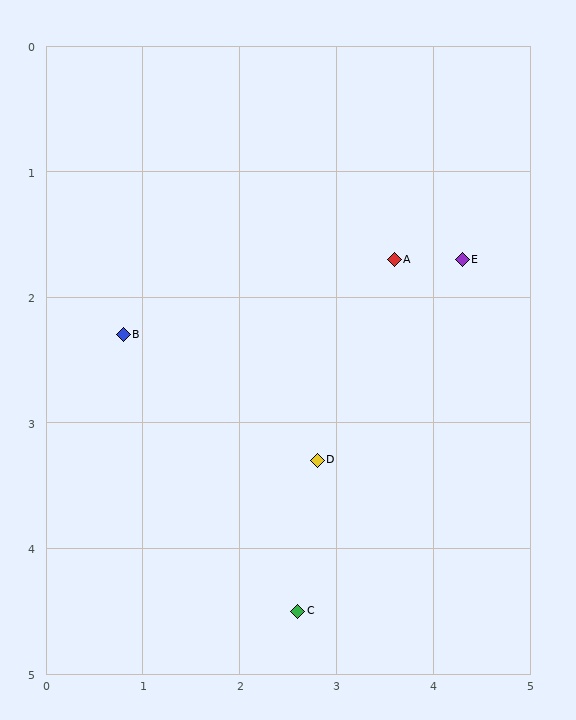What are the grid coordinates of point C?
Point C is at approximately (2.6, 4.5).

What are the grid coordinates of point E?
Point E is at approximately (4.3, 1.7).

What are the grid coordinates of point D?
Point D is at approximately (2.8, 3.3).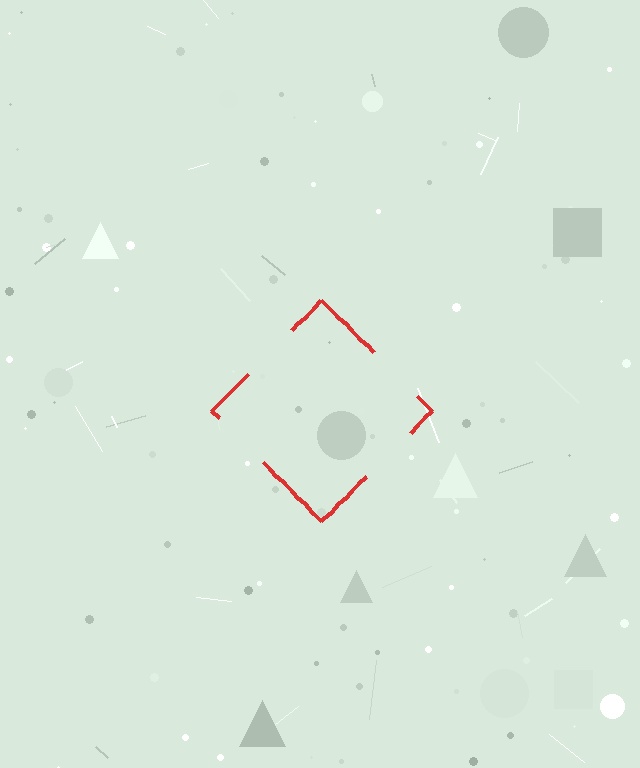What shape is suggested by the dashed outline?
The dashed outline suggests a diamond.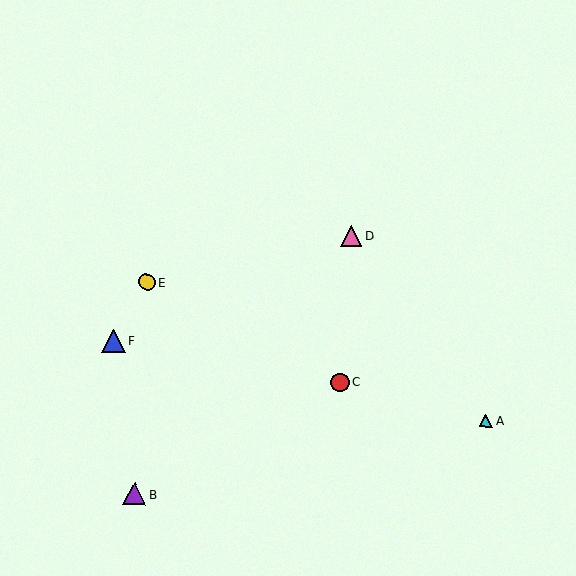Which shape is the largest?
The blue triangle (labeled F) is the largest.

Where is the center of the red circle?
The center of the red circle is at (340, 382).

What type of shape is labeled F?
Shape F is a blue triangle.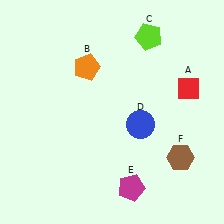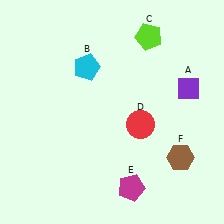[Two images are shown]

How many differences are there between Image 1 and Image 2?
There are 3 differences between the two images.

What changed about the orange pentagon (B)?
In Image 1, B is orange. In Image 2, it changed to cyan.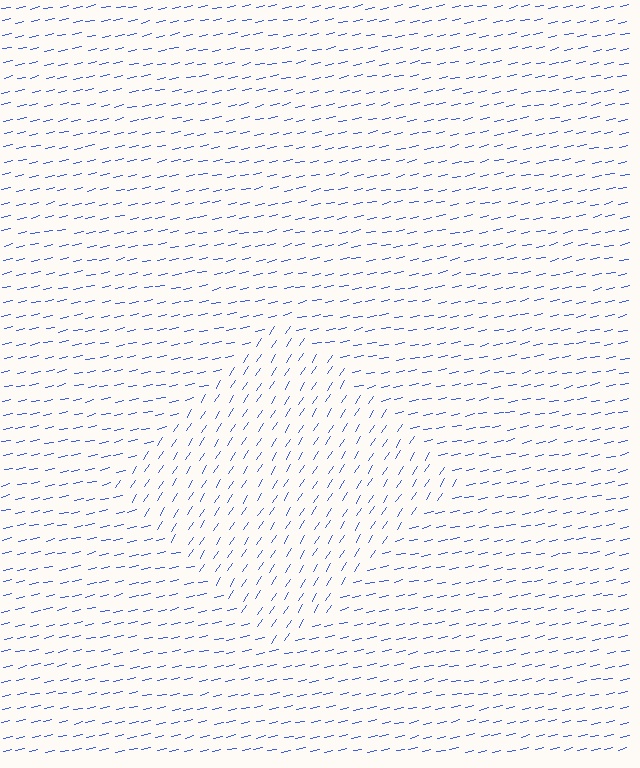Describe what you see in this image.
The image is filled with small blue line segments. A diamond region in the image has lines oriented differently from the surrounding lines, creating a visible texture boundary.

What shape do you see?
I see a diamond.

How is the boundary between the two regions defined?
The boundary is defined purely by a change in line orientation (approximately 45 degrees difference). All lines are the same color and thickness.